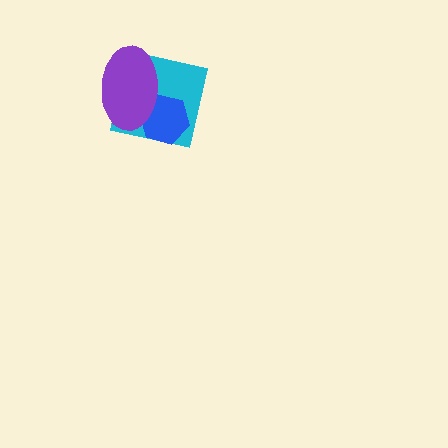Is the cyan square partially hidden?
Yes, it is partially covered by another shape.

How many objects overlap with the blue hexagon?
2 objects overlap with the blue hexagon.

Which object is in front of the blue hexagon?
The purple ellipse is in front of the blue hexagon.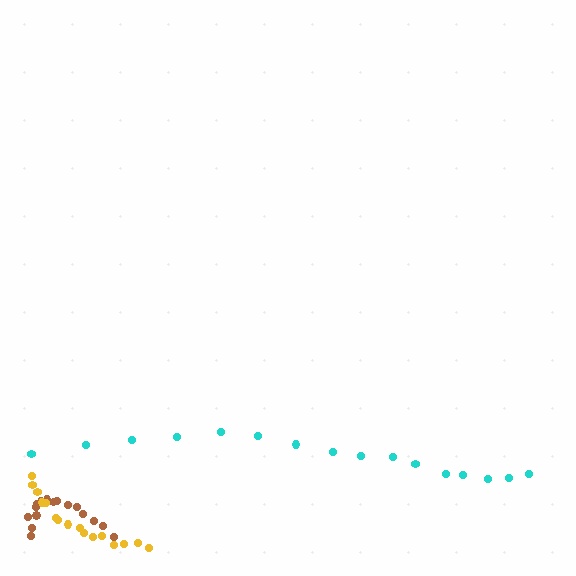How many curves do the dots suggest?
There are 3 distinct paths.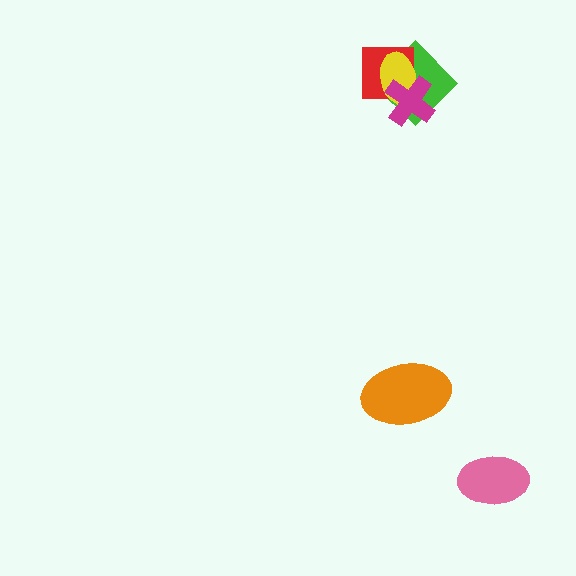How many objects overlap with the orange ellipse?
0 objects overlap with the orange ellipse.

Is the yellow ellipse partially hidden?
Yes, it is partially covered by another shape.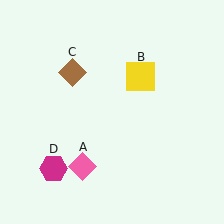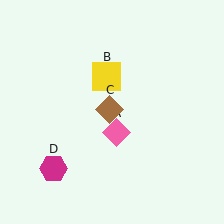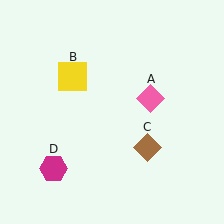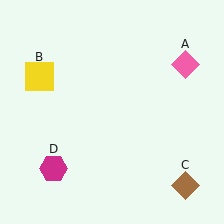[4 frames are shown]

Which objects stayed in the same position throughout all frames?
Magenta hexagon (object D) remained stationary.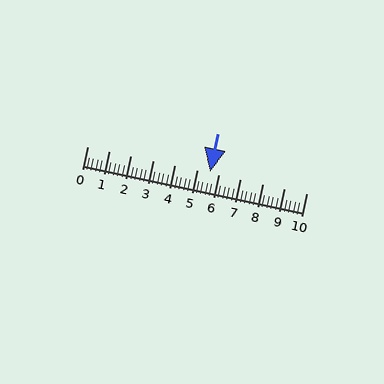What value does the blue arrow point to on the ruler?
The blue arrow points to approximately 5.6.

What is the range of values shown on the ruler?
The ruler shows values from 0 to 10.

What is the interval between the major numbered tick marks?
The major tick marks are spaced 1 units apart.